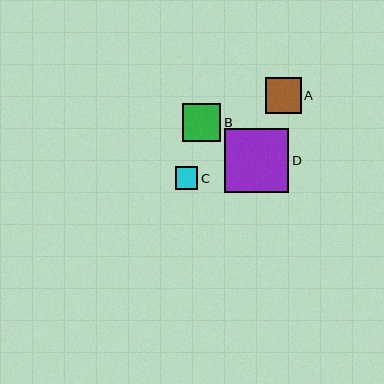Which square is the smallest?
Square C is the smallest with a size of approximately 22 pixels.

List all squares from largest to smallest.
From largest to smallest: D, B, A, C.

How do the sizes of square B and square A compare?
Square B and square A are approximately the same size.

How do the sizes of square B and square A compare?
Square B and square A are approximately the same size.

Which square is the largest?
Square D is the largest with a size of approximately 64 pixels.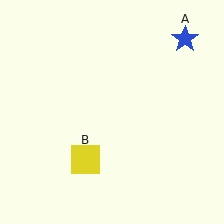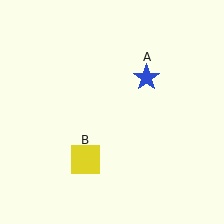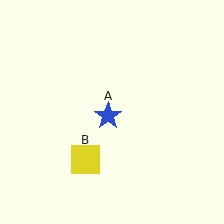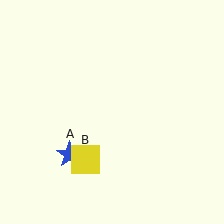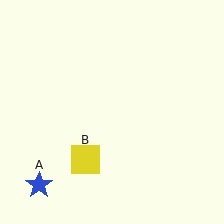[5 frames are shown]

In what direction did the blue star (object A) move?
The blue star (object A) moved down and to the left.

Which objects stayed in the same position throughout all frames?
Yellow square (object B) remained stationary.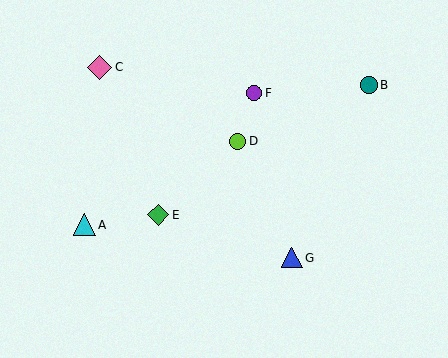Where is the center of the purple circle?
The center of the purple circle is at (254, 93).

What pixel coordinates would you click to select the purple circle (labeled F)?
Click at (254, 93) to select the purple circle F.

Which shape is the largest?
The pink diamond (labeled C) is the largest.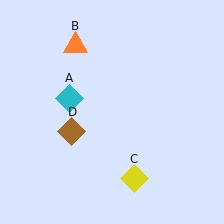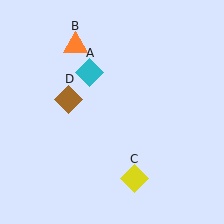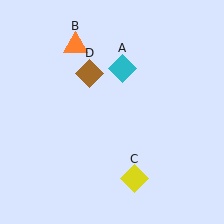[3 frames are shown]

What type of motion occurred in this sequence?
The cyan diamond (object A), brown diamond (object D) rotated clockwise around the center of the scene.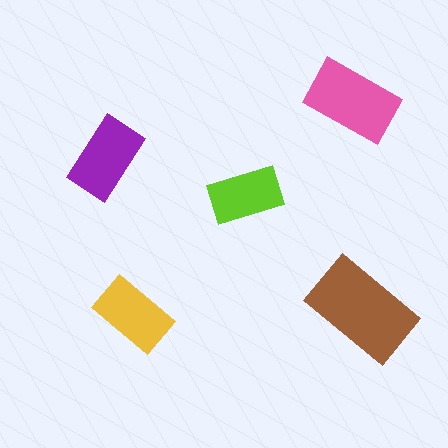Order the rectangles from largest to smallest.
the brown one, the pink one, the purple one, the yellow one, the lime one.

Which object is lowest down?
The yellow rectangle is bottommost.